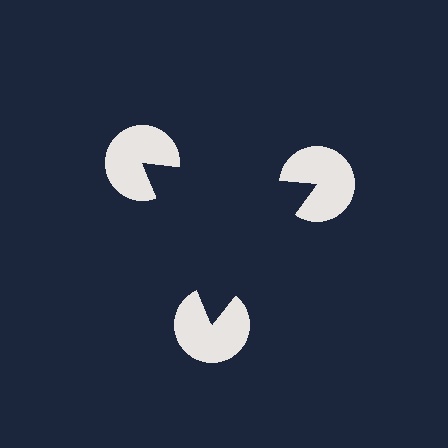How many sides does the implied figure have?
3 sides.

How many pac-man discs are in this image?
There are 3 — one at each vertex of the illusory triangle.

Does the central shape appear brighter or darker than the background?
It typically appears slightly darker than the background, even though no actual brightness change is drawn.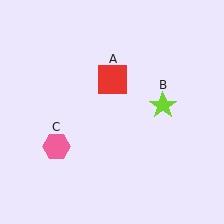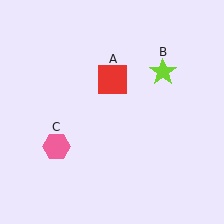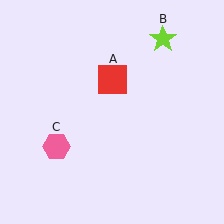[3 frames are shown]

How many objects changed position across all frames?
1 object changed position: lime star (object B).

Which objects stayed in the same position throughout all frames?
Red square (object A) and pink hexagon (object C) remained stationary.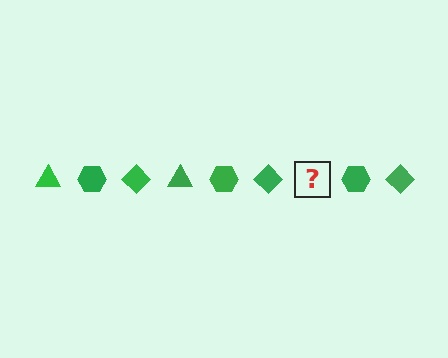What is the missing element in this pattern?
The missing element is a green triangle.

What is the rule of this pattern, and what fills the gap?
The rule is that the pattern cycles through triangle, hexagon, diamond shapes in green. The gap should be filled with a green triangle.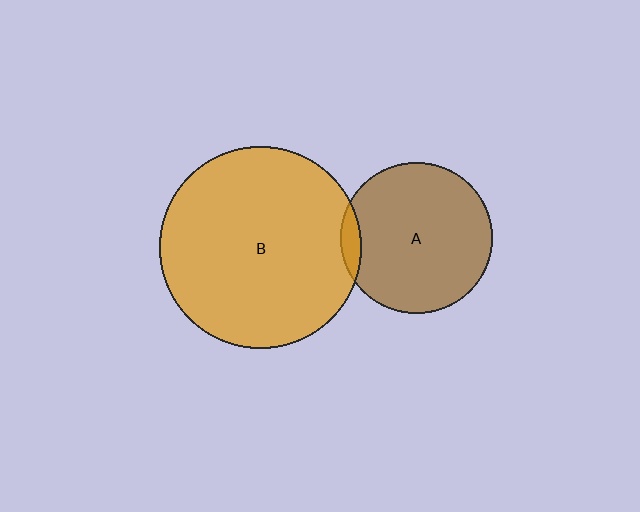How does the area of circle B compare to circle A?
Approximately 1.8 times.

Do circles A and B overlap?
Yes.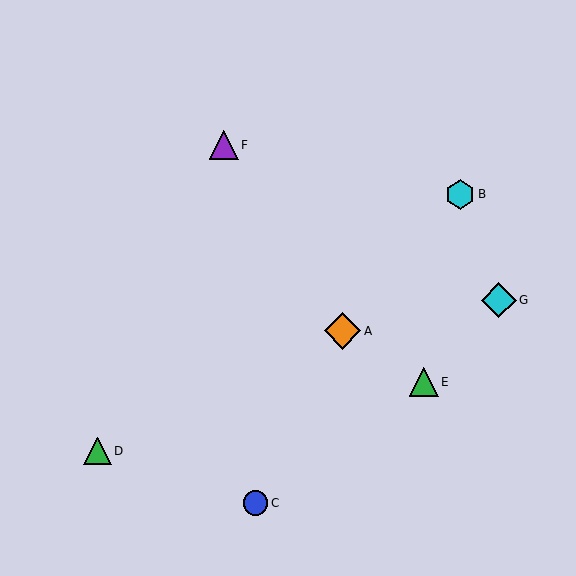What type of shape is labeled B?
Shape B is a cyan hexagon.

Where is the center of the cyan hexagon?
The center of the cyan hexagon is at (460, 194).